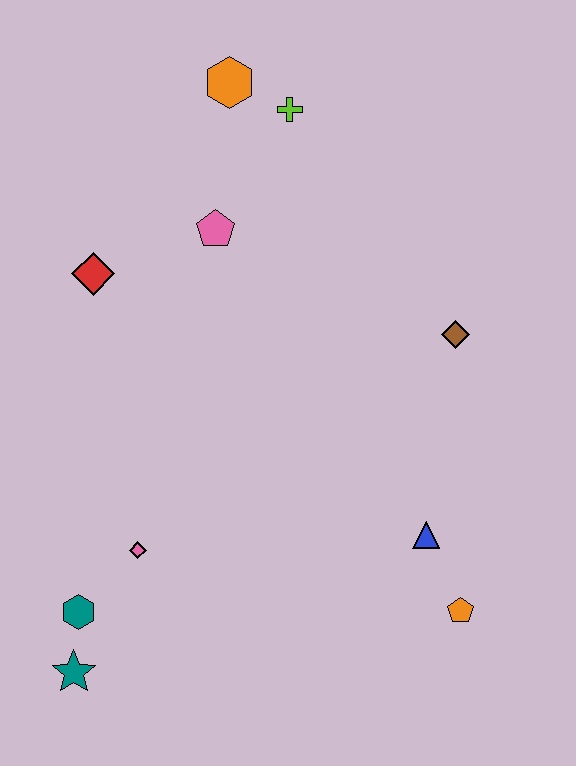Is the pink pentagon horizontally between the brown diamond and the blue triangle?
No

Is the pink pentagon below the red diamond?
No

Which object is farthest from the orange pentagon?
The orange hexagon is farthest from the orange pentagon.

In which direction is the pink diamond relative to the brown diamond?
The pink diamond is to the left of the brown diamond.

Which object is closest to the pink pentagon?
The red diamond is closest to the pink pentagon.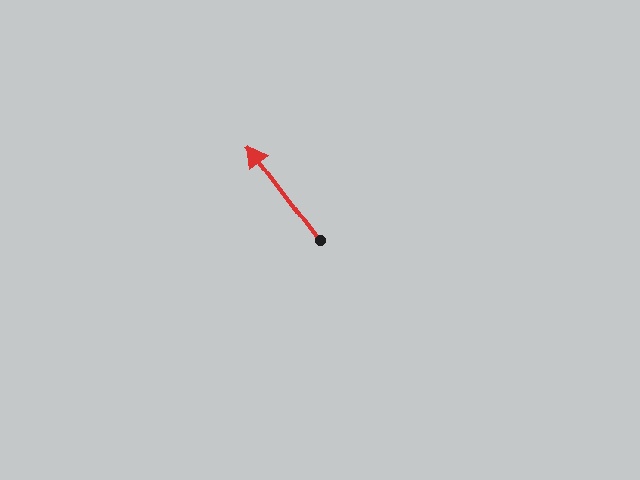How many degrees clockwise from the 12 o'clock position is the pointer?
Approximately 323 degrees.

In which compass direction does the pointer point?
Northwest.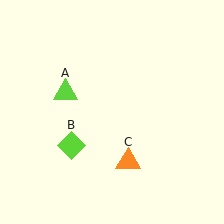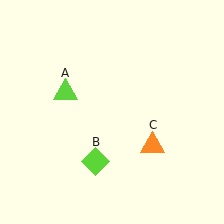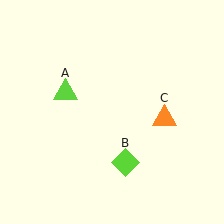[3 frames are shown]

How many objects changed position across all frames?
2 objects changed position: lime diamond (object B), orange triangle (object C).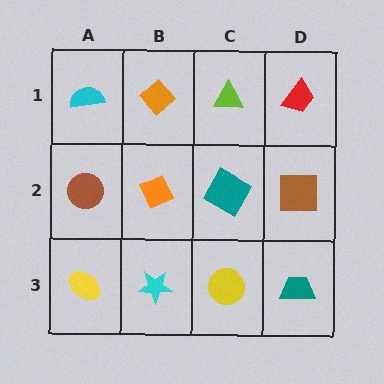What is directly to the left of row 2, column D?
A teal square.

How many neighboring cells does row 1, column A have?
2.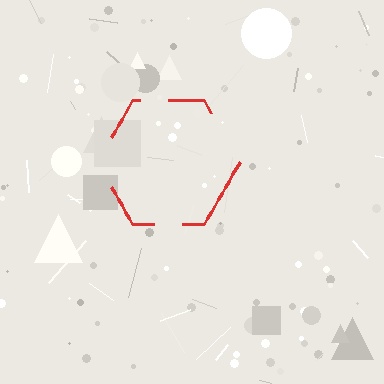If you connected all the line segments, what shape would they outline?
They would outline a hexagon.